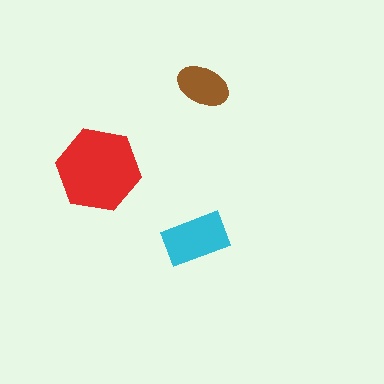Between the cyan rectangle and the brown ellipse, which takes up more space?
The cyan rectangle.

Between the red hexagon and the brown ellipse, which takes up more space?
The red hexagon.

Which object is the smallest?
The brown ellipse.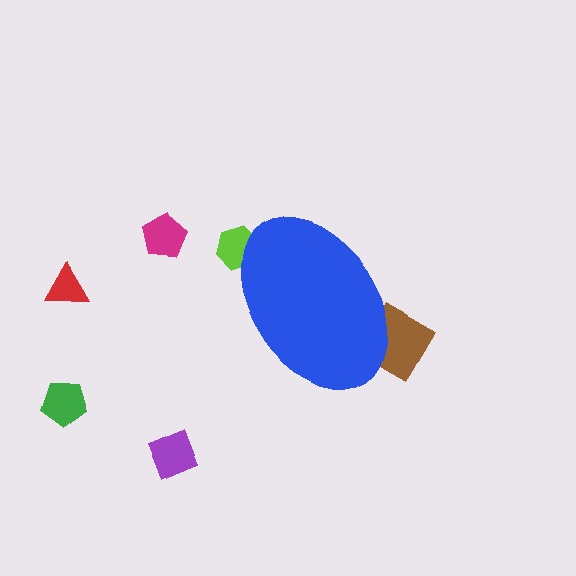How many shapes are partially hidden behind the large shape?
2 shapes are partially hidden.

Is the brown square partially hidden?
Yes, the brown square is partially hidden behind the blue ellipse.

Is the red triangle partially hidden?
No, the red triangle is fully visible.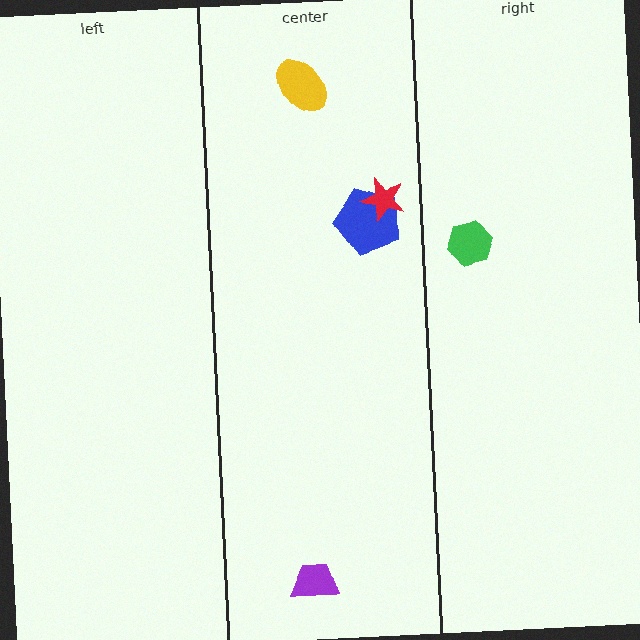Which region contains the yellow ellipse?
The center region.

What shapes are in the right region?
The green hexagon.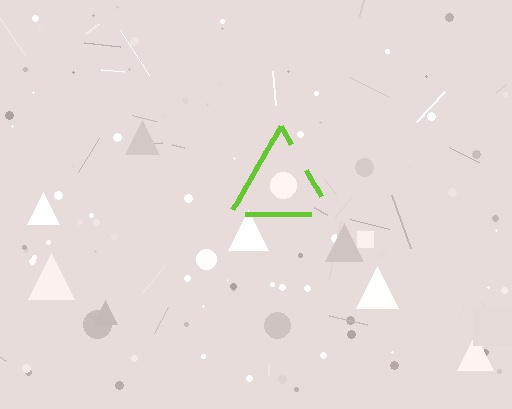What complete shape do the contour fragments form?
The contour fragments form a triangle.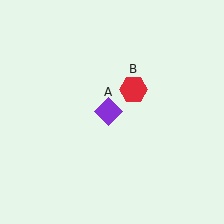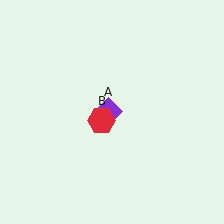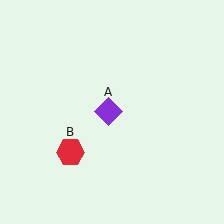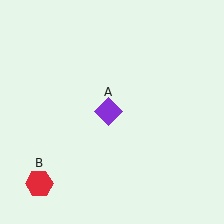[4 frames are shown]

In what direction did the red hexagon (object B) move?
The red hexagon (object B) moved down and to the left.